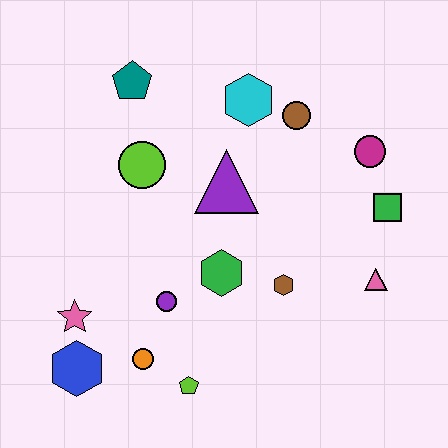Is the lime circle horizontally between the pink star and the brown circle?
Yes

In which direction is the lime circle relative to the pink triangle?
The lime circle is to the left of the pink triangle.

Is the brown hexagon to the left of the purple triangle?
No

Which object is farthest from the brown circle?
The blue hexagon is farthest from the brown circle.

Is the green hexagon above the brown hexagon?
Yes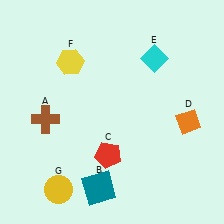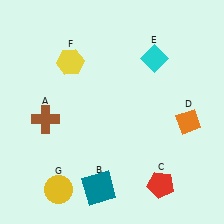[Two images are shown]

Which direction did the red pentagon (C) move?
The red pentagon (C) moved right.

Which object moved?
The red pentagon (C) moved right.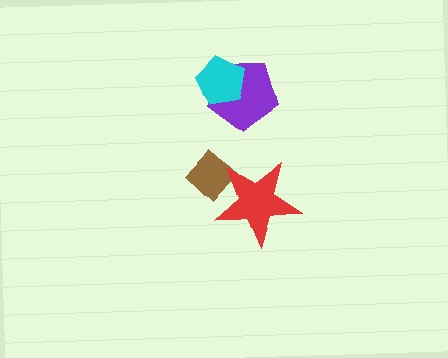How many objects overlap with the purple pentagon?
1 object overlaps with the purple pentagon.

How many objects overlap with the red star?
1 object overlaps with the red star.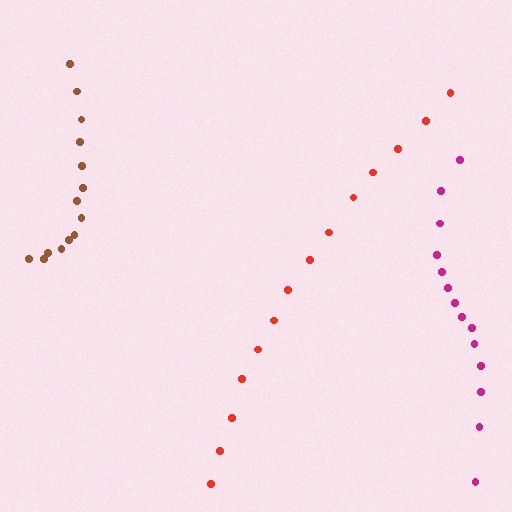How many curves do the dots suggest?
There are 3 distinct paths.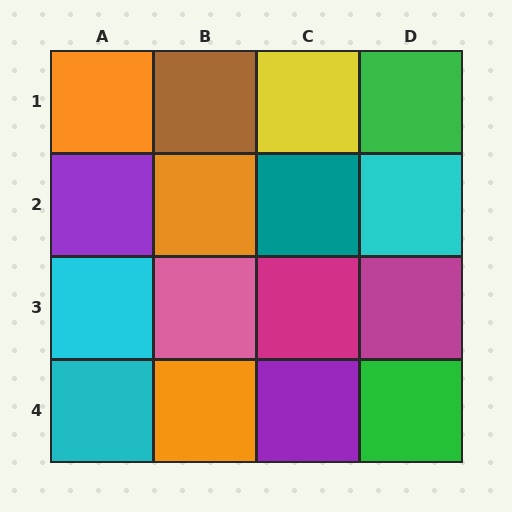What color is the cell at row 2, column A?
Purple.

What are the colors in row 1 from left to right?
Orange, brown, yellow, green.